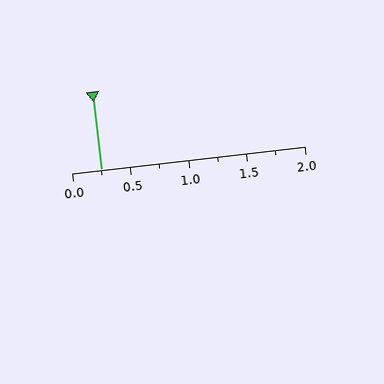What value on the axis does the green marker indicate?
The marker indicates approximately 0.25.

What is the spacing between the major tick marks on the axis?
The major ticks are spaced 0.5 apart.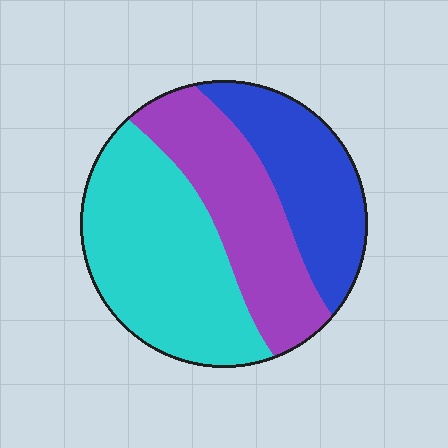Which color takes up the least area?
Blue, at roughly 25%.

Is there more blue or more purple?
Purple.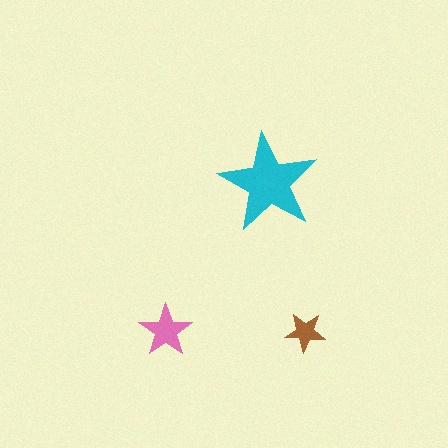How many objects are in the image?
There are 3 objects in the image.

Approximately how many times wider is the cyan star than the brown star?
About 2.5 times wider.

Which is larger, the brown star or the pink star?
The pink one.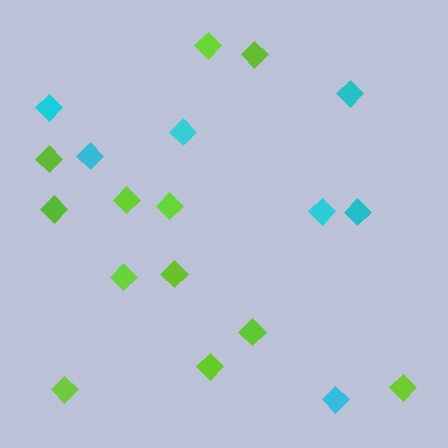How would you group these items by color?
There are 2 groups: one group of cyan diamonds (7) and one group of lime diamonds (12).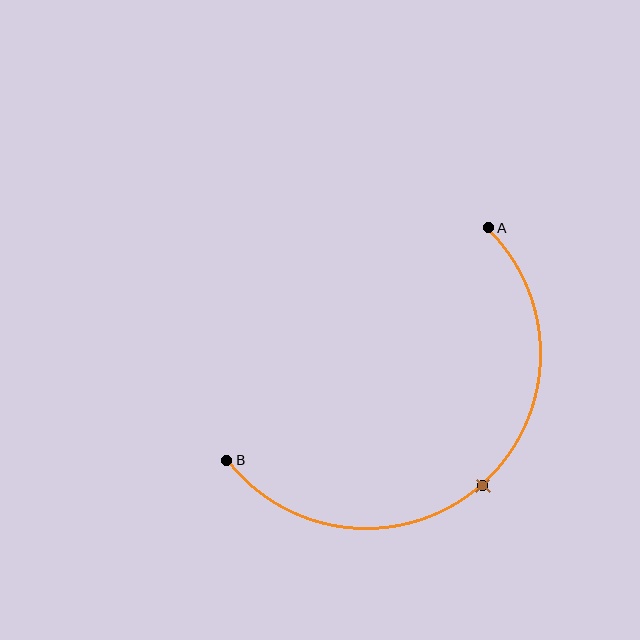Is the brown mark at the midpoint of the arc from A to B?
Yes. The brown mark lies on the arc at equal arc-length from both A and B — it is the arc midpoint.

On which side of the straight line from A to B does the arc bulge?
The arc bulges below and to the right of the straight line connecting A and B.